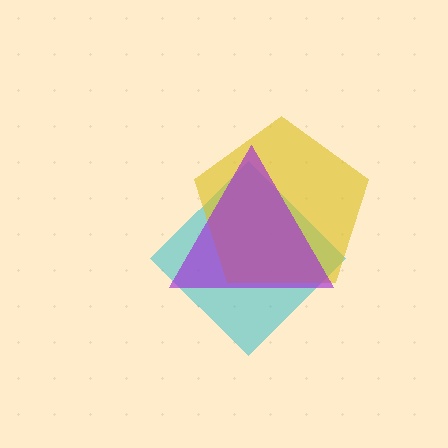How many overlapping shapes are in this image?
There are 3 overlapping shapes in the image.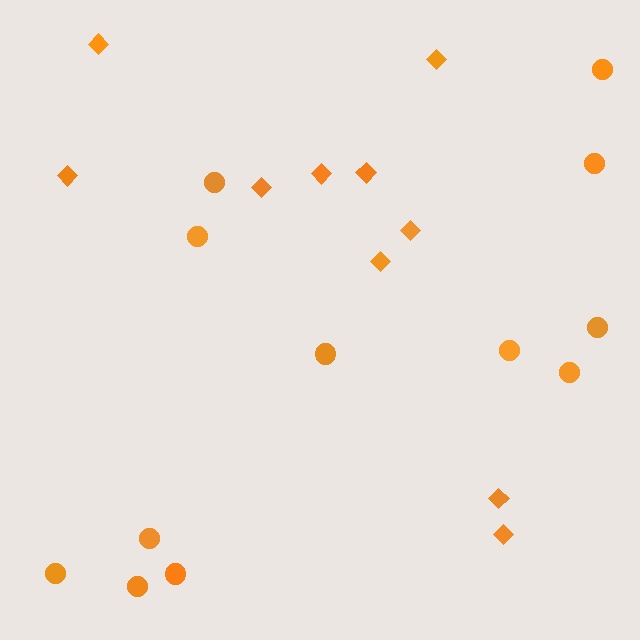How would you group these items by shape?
There are 2 groups: one group of diamonds (10) and one group of circles (12).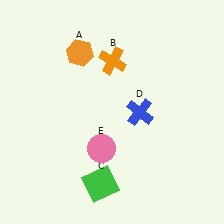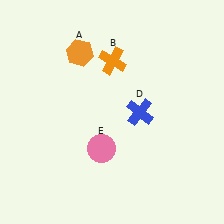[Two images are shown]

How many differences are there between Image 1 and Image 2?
There is 1 difference between the two images.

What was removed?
The green square (C) was removed in Image 2.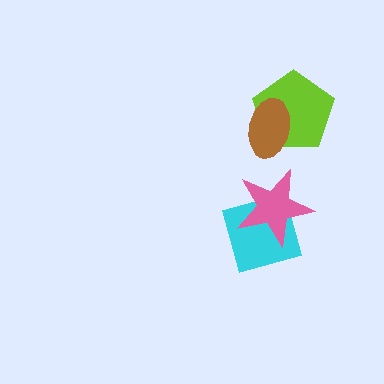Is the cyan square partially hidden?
Yes, it is partially covered by another shape.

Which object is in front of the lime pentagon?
The brown ellipse is in front of the lime pentagon.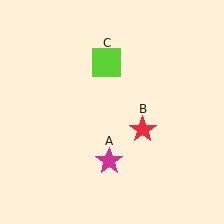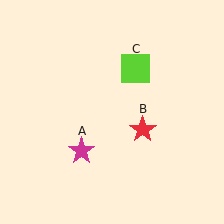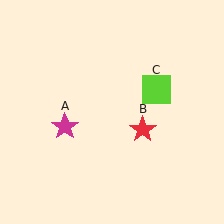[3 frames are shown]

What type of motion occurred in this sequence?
The magenta star (object A), lime square (object C) rotated clockwise around the center of the scene.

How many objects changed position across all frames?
2 objects changed position: magenta star (object A), lime square (object C).